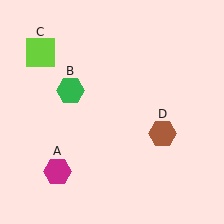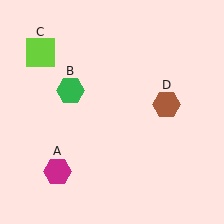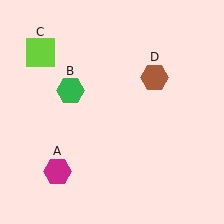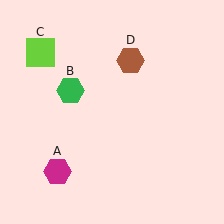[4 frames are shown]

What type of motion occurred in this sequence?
The brown hexagon (object D) rotated counterclockwise around the center of the scene.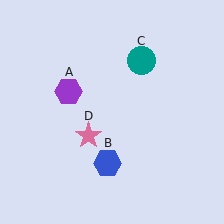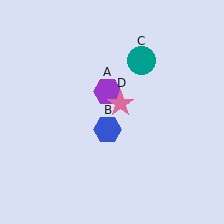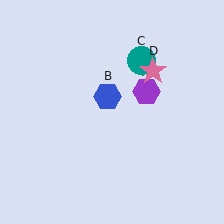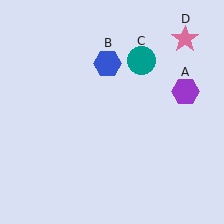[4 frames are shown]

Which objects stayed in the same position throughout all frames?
Teal circle (object C) remained stationary.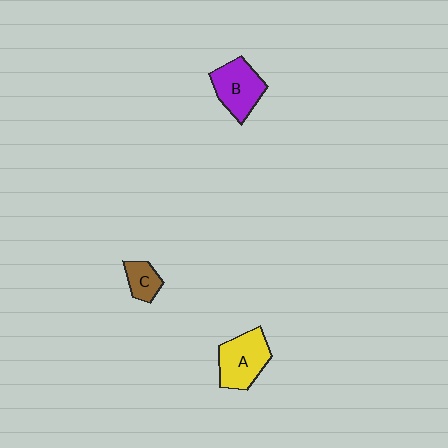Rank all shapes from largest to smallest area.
From largest to smallest: A (yellow), B (purple), C (brown).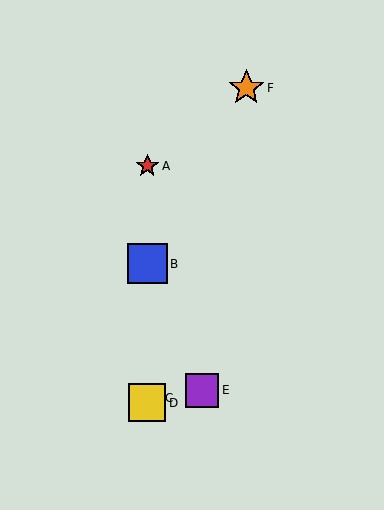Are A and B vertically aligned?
Yes, both are at x≈147.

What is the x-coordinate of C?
Object C is at x≈147.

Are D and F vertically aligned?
No, D is at x≈147 and F is at x≈246.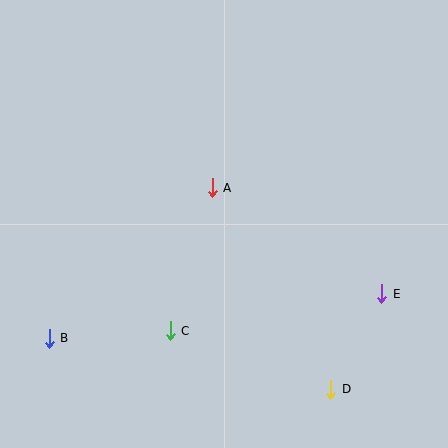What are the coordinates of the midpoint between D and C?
The midpoint between D and C is at (250, 360).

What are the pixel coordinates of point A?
Point A is at (212, 188).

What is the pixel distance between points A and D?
The distance between A and D is 234 pixels.